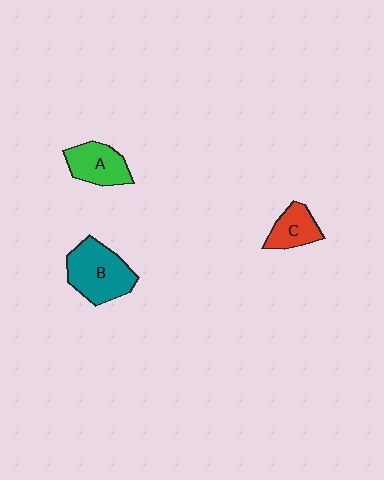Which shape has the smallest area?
Shape C (red).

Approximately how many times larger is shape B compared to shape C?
Approximately 1.8 times.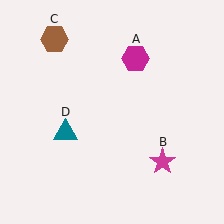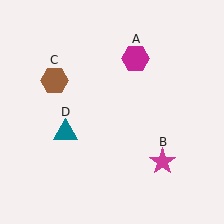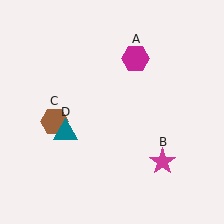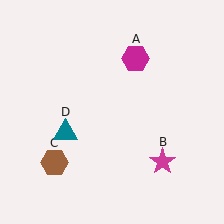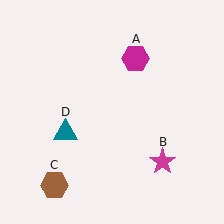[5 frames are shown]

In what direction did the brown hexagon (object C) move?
The brown hexagon (object C) moved down.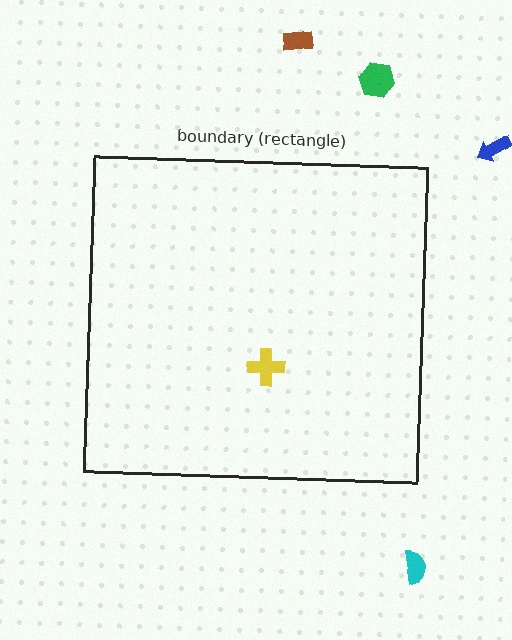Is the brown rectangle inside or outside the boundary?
Outside.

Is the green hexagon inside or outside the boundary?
Outside.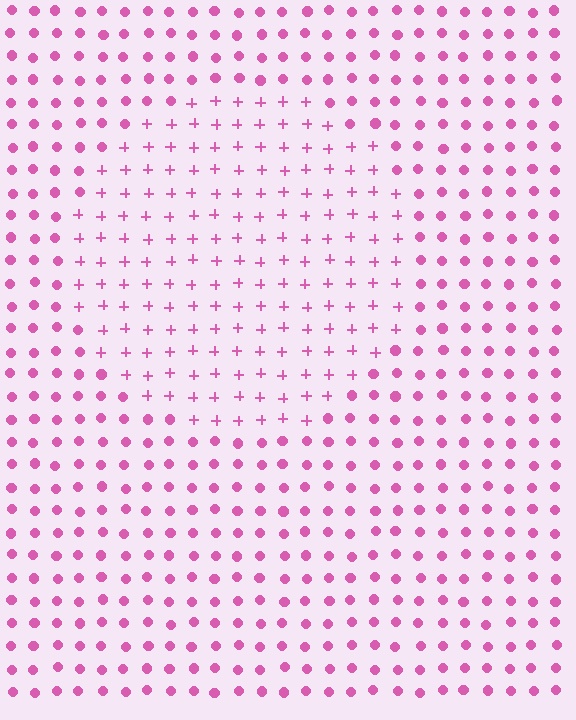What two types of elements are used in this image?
The image uses plus signs inside the circle region and circles outside it.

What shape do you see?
I see a circle.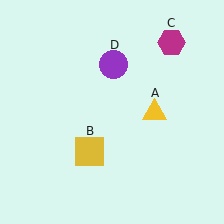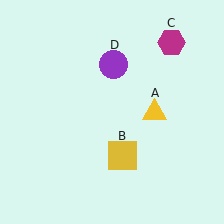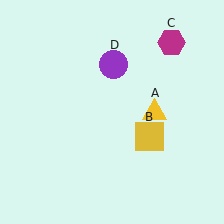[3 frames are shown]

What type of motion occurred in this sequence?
The yellow square (object B) rotated counterclockwise around the center of the scene.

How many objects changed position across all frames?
1 object changed position: yellow square (object B).